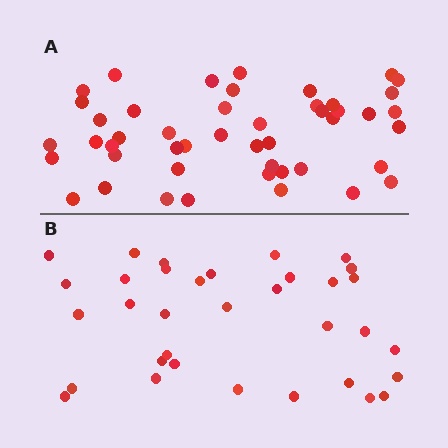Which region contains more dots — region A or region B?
Region A (the top region) has more dots.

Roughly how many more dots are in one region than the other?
Region A has approximately 15 more dots than region B.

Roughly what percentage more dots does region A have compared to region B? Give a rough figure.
About 40% more.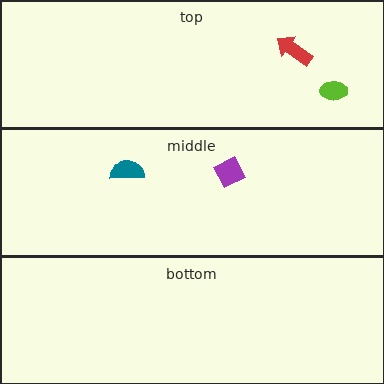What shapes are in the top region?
The red arrow, the lime ellipse.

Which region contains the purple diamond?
The middle region.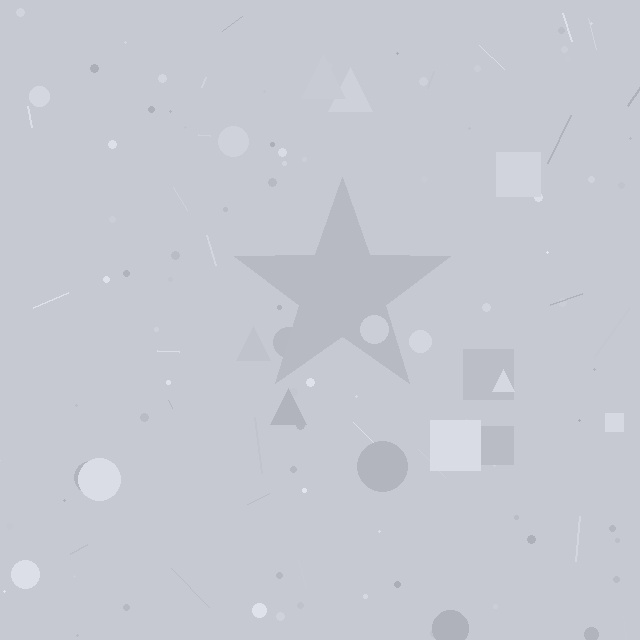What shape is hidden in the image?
A star is hidden in the image.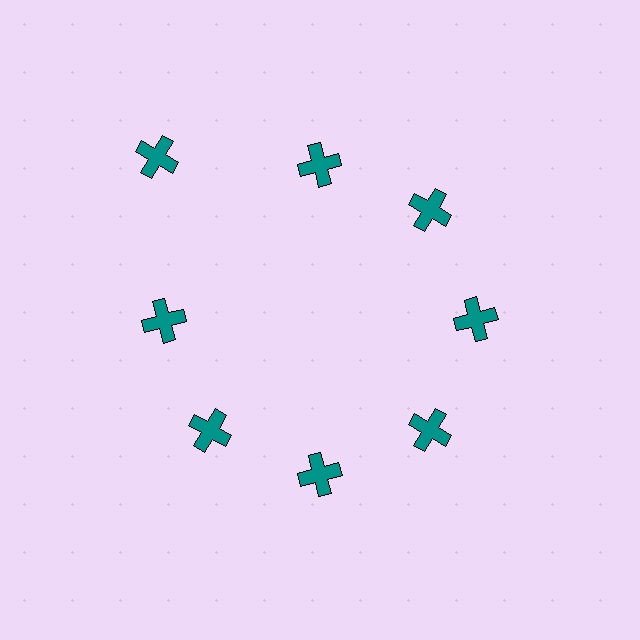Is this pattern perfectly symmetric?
No. The 8 teal crosses are arranged in a ring, but one element near the 10 o'clock position is pushed outward from the center, breaking the 8-fold rotational symmetry.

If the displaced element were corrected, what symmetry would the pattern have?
It would have 8-fold rotational symmetry — the pattern would map onto itself every 45 degrees.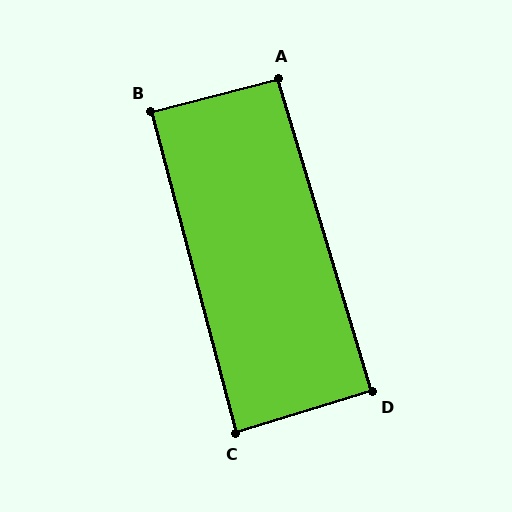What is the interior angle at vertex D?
Approximately 90 degrees (approximately right).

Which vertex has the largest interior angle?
A, at approximately 92 degrees.